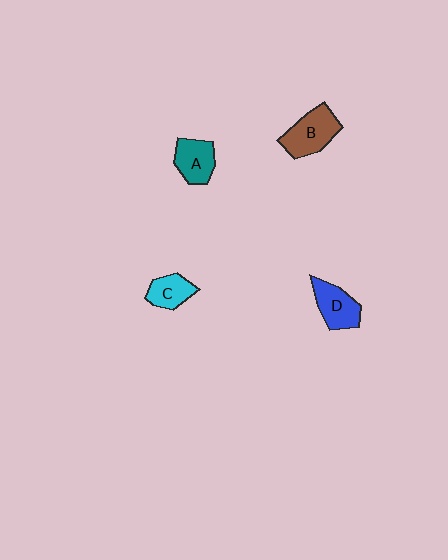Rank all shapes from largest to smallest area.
From largest to smallest: B (brown), D (blue), A (teal), C (cyan).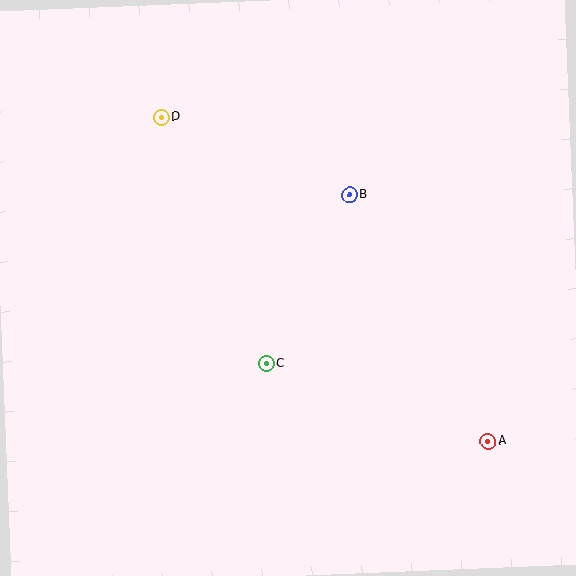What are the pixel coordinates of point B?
Point B is at (349, 195).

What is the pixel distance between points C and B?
The distance between C and B is 188 pixels.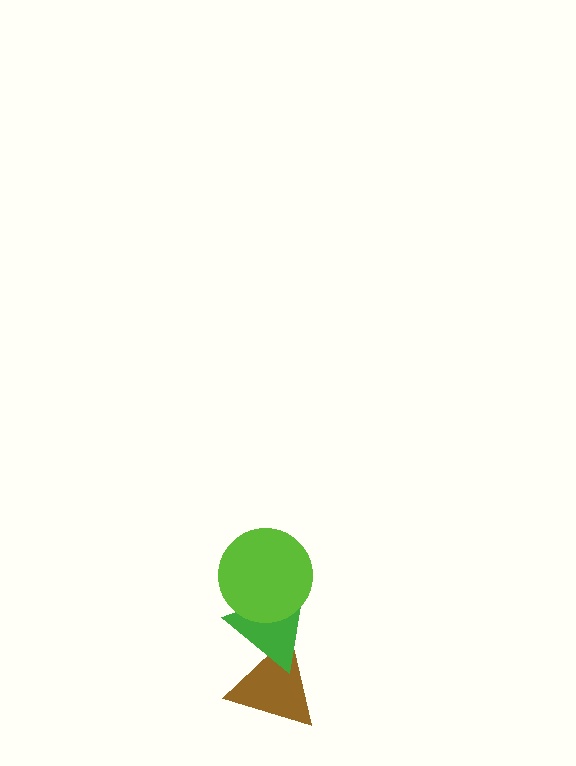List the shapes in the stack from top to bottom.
From top to bottom: the lime circle, the green triangle, the brown triangle.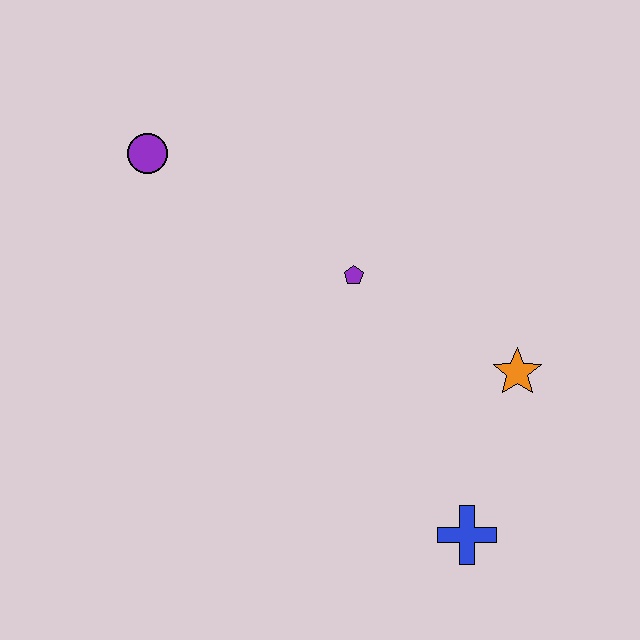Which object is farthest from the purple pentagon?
The blue cross is farthest from the purple pentagon.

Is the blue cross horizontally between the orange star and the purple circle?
Yes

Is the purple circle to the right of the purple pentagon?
No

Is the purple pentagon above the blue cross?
Yes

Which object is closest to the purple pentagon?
The orange star is closest to the purple pentagon.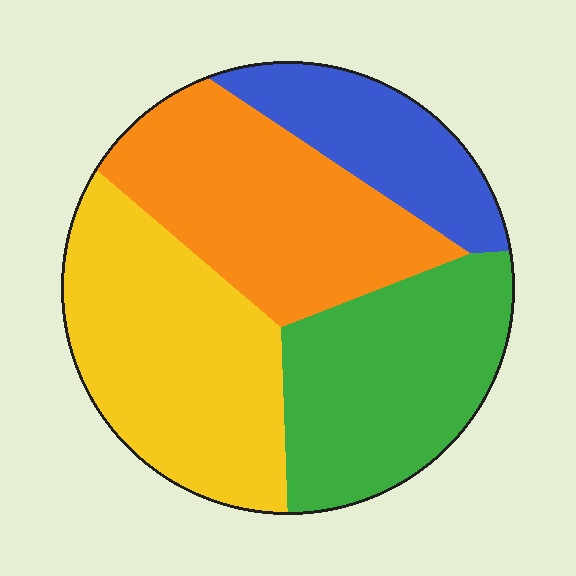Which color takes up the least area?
Blue, at roughly 15%.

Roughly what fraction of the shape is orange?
Orange takes up between a quarter and a half of the shape.